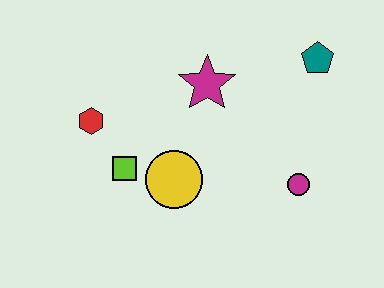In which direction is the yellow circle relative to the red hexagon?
The yellow circle is to the right of the red hexagon.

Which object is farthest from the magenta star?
The magenta circle is farthest from the magenta star.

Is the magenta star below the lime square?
No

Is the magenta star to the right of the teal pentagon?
No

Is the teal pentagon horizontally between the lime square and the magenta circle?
No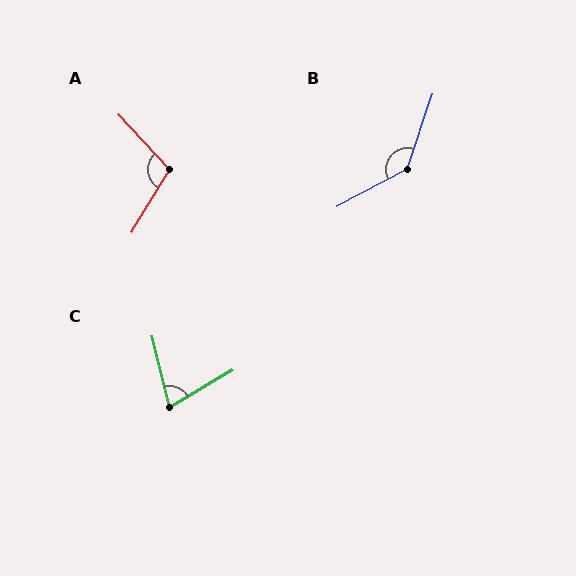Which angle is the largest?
B, at approximately 137 degrees.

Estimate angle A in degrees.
Approximately 106 degrees.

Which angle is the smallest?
C, at approximately 74 degrees.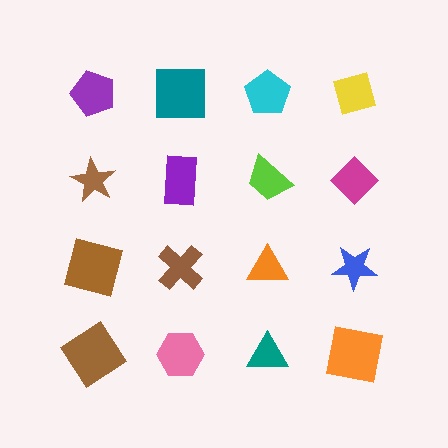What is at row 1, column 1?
A purple pentagon.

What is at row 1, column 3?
A cyan pentagon.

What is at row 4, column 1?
A brown diamond.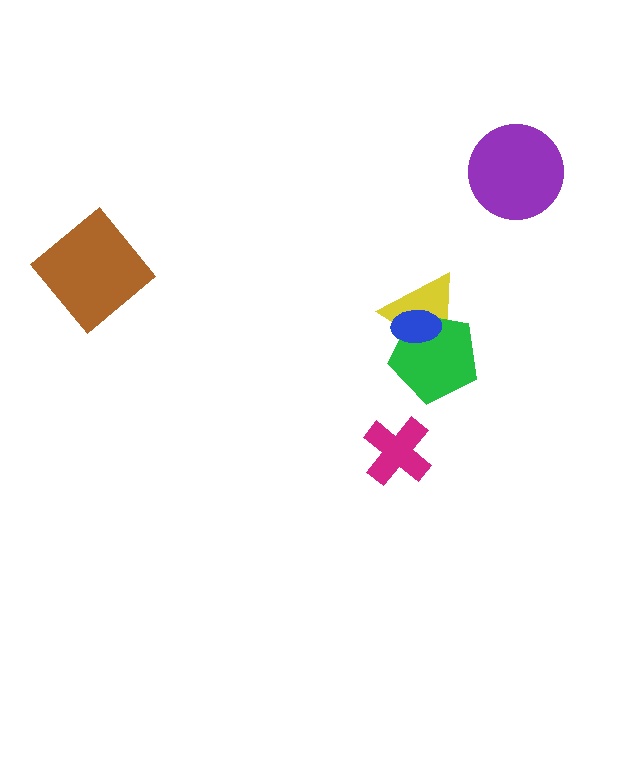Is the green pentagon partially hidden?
Yes, it is partially covered by another shape.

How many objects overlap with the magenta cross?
0 objects overlap with the magenta cross.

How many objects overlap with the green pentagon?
2 objects overlap with the green pentagon.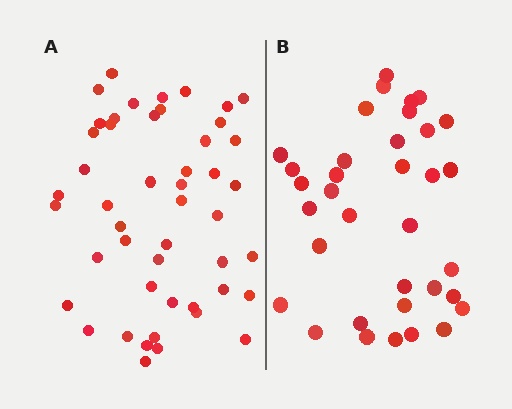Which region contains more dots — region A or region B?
Region A (the left region) has more dots.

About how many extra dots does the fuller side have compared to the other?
Region A has approximately 15 more dots than region B.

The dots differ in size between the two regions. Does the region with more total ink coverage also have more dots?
No. Region B has more total ink coverage because its dots are larger, but region A actually contains more individual dots. Total area can be misleading — the number of items is what matters here.